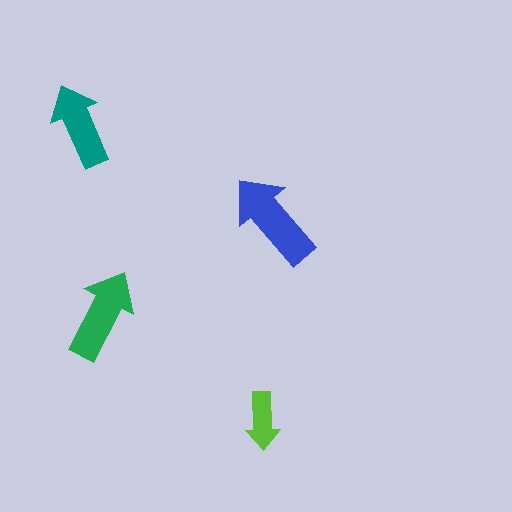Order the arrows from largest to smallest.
the blue one, the green one, the teal one, the lime one.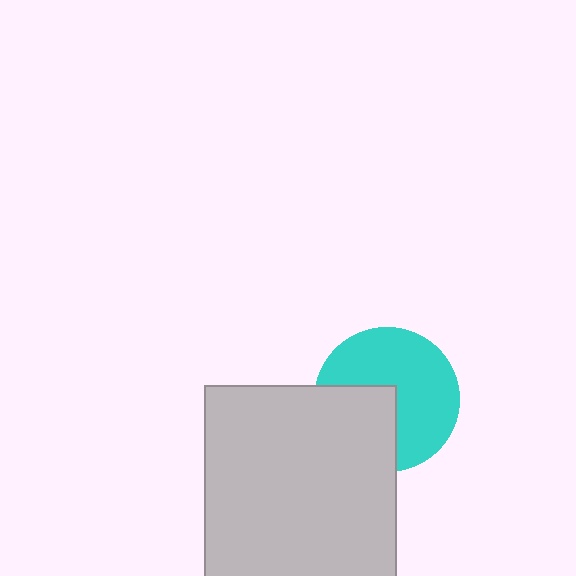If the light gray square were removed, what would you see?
You would see the complete cyan circle.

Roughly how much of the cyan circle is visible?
About half of it is visible (roughly 63%).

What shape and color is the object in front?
The object in front is a light gray square.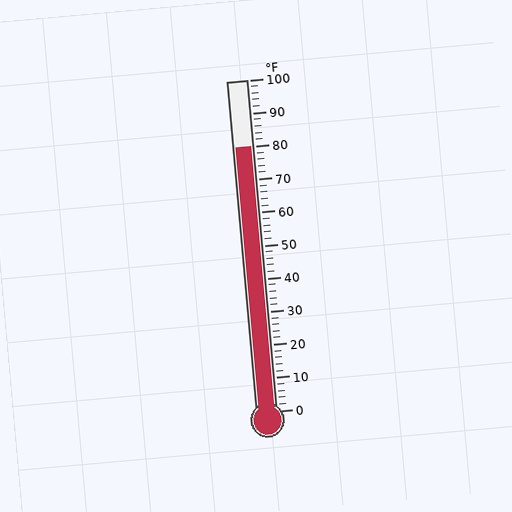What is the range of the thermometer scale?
The thermometer scale ranges from 0°F to 100°F.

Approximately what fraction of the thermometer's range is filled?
The thermometer is filled to approximately 80% of its range.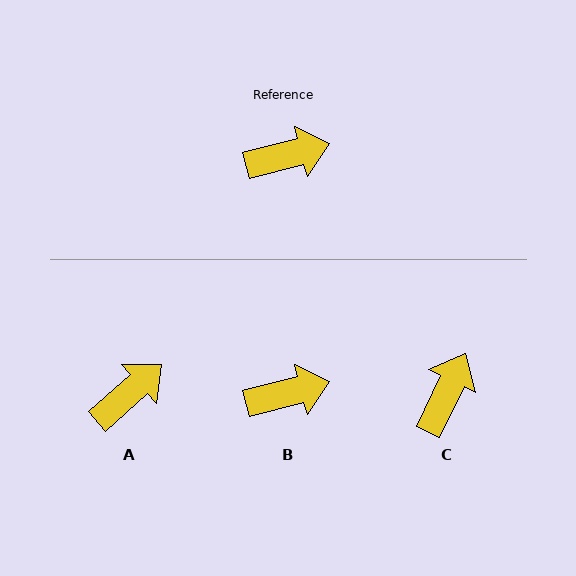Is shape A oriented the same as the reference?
No, it is off by about 27 degrees.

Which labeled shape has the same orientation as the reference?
B.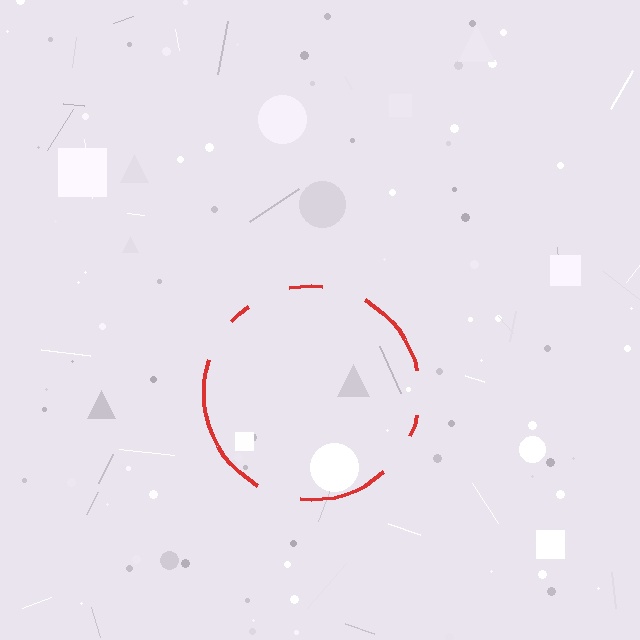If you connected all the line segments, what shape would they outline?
They would outline a circle.